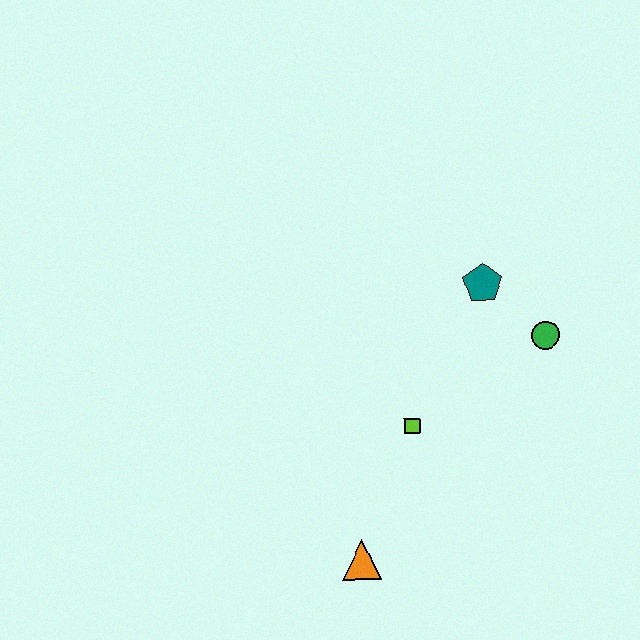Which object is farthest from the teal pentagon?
The orange triangle is farthest from the teal pentagon.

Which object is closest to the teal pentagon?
The green circle is closest to the teal pentagon.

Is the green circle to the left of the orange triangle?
No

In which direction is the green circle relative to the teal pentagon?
The green circle is to the right of the teal pentagon.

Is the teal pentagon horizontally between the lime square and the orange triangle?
No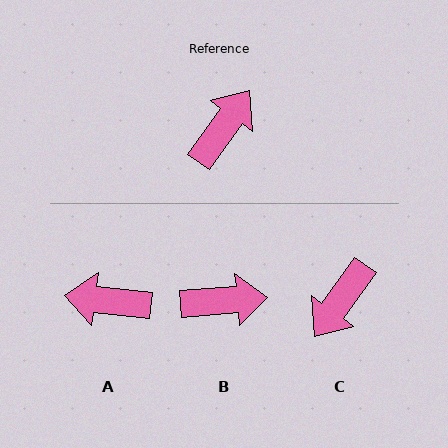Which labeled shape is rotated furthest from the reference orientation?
C, about 180 degrees away.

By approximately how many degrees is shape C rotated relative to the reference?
Approximately 180 degrees counter-clockwise.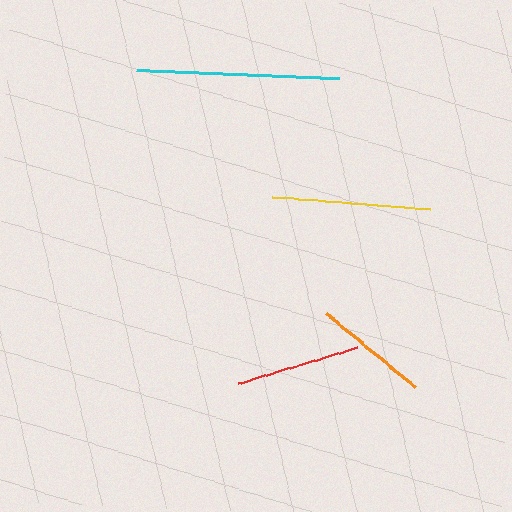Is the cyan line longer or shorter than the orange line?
The cyan line is longer than the orange line.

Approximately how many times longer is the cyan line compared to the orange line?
The cyan line is approximately 1.8 times the length of the orange line.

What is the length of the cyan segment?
The cyan segment is approximately 203 pixels long.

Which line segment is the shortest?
The orange line is the shortest at approximately 116 pixels.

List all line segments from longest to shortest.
From longest to shortest: cyan, yellow, red, orange.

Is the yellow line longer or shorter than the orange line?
The yellow line is longer than the orange line.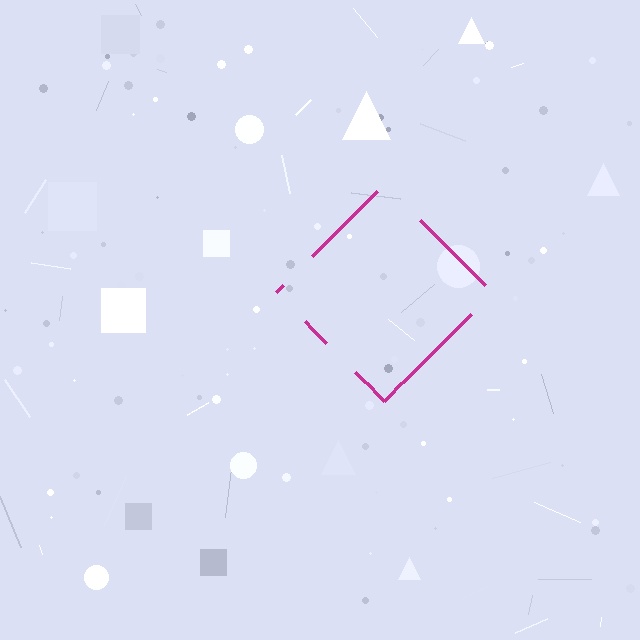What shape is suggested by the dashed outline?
The dashed outline suggests a diamond.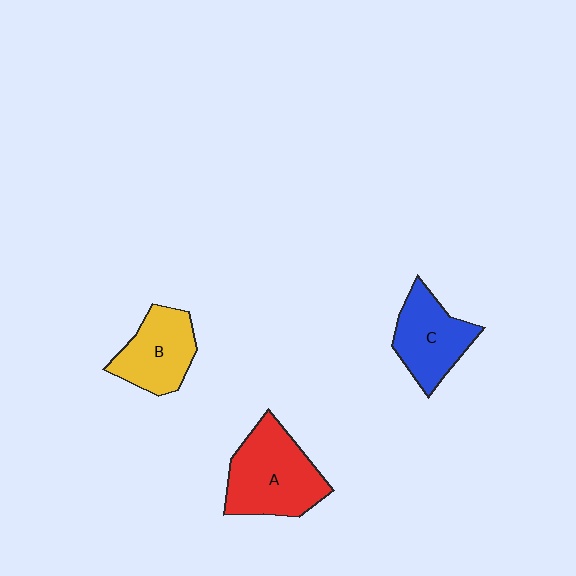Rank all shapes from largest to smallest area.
From largest to smallest: A (red), C (blue), B (yellow).